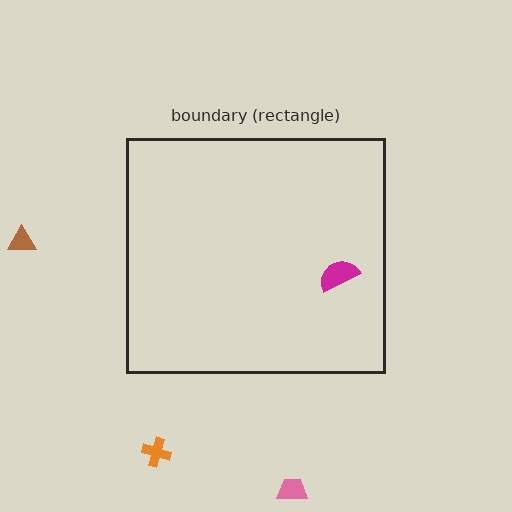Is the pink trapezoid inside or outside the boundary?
Outside.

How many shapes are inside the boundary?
1 inside, 3 outside.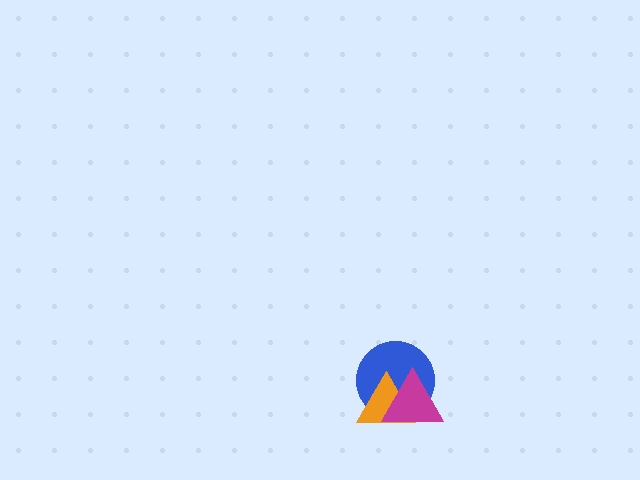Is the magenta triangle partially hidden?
No, no other shape covers it.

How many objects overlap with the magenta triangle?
2 objects overlap with the magenta triangle.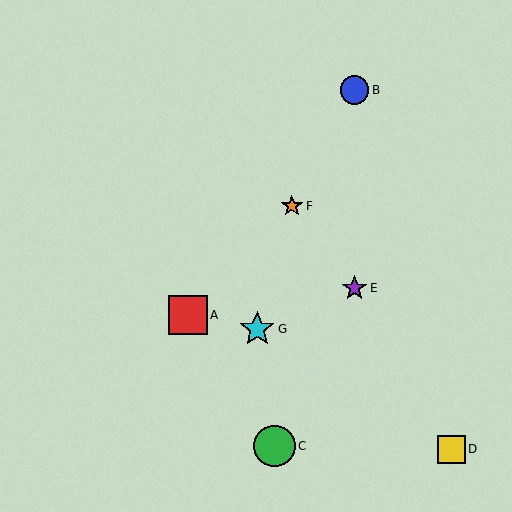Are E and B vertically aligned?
Yes, both are at x≈354.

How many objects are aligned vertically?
2 objects (B, E) are aligned vertically.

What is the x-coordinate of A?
Object A is at x≈188.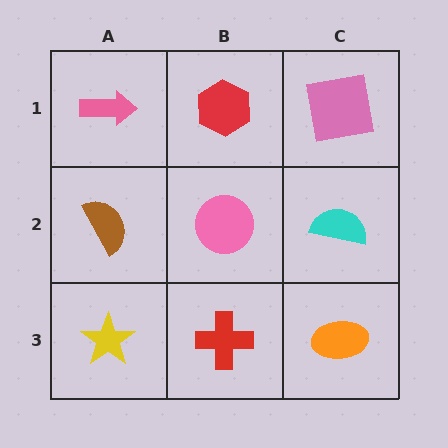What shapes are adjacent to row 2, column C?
A pink square (row 1, column C), an orange ellipse (row 3, column C), a pink circle (row 2, column B).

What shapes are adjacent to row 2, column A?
A pink arrow (row 1, column A), a yellow star (row 3, column A), a pink circle (row 2, column B).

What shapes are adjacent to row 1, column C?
A cyan semicircle (row 2, column C), a red hexagon (row 1, column B).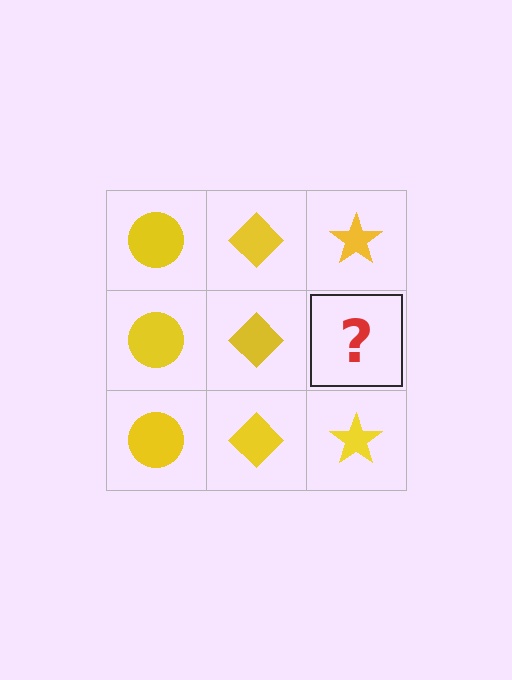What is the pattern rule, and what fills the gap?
The rule is that each column has a consistent shape. The gap should be filled with a yellow star.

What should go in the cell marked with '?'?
The missing cell should contain a yellow star.